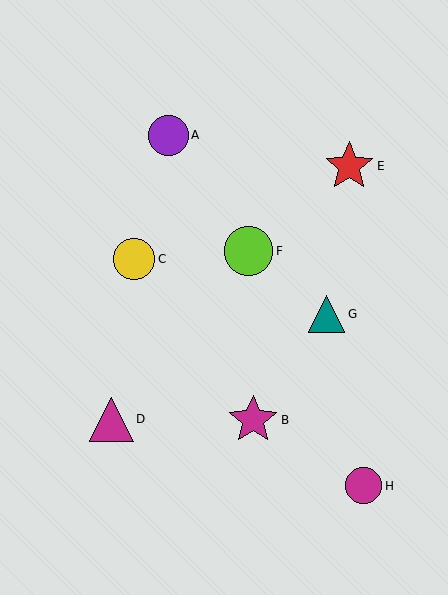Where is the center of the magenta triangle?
The center of the magenta triangle is at (112, 419).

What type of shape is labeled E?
Shape E is a red star.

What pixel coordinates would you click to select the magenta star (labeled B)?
Click at (253, 420) to select the magenta star B.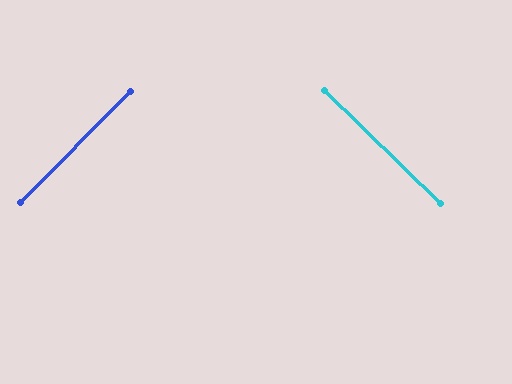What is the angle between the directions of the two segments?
Approximately 89 degrees.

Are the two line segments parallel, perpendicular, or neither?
Perpendicular — they meet at approximately 89°.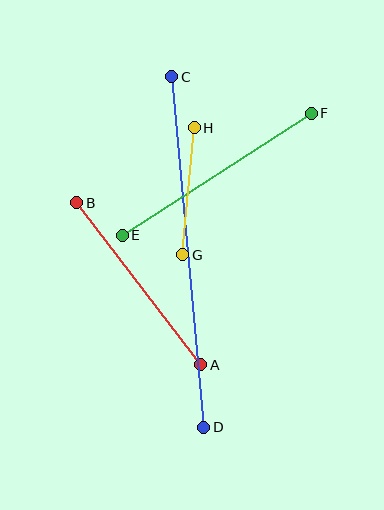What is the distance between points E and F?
The distance is approximately 225 pixels.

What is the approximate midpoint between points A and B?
The midpoint is at approximately (139, 284) pixels.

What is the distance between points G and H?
The distance is approximately 128 pixels.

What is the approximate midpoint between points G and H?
The midpoint is at approximately (188, 191) pixels.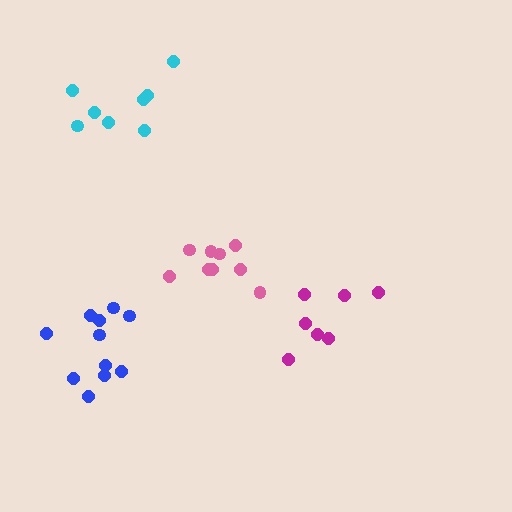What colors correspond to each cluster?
The clusters are colored: cyan, magenta, blue, pink.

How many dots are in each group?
Group 1: 8 dots, Group 2: 7 dots, Group 3: 11 dots, Group 4: 9 dots (35 total).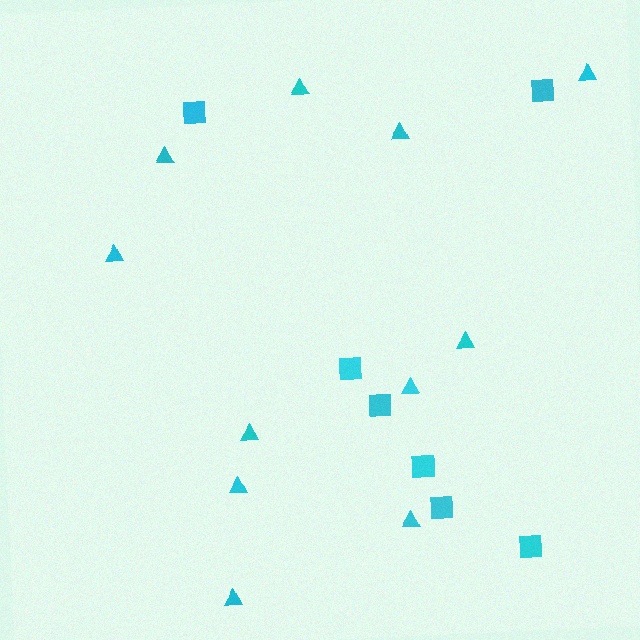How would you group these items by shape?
There are 2 groups: one group of triangles (11) and one group of squares (7).